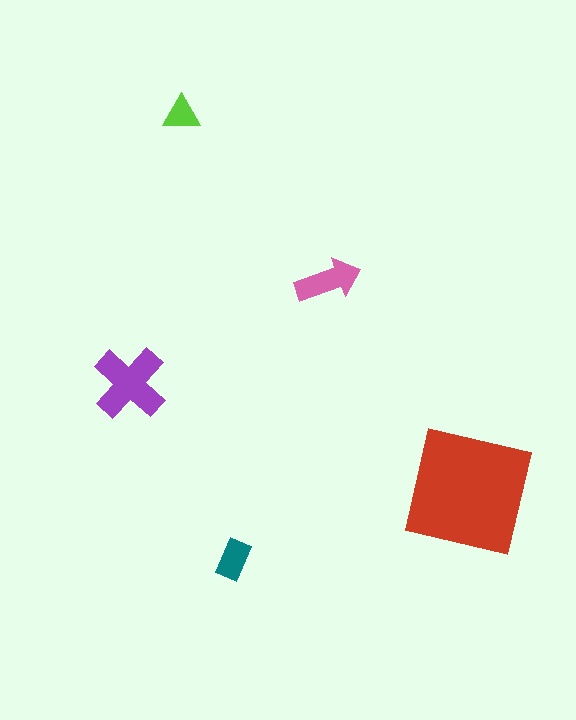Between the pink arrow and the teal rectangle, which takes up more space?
The pink arrow.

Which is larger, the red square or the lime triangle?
The red square.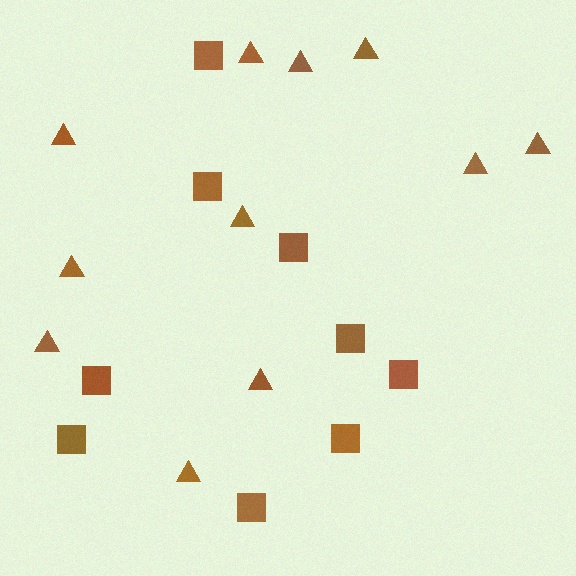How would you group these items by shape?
There are 2 groups: one group of triangles (11) and one group of squares (9).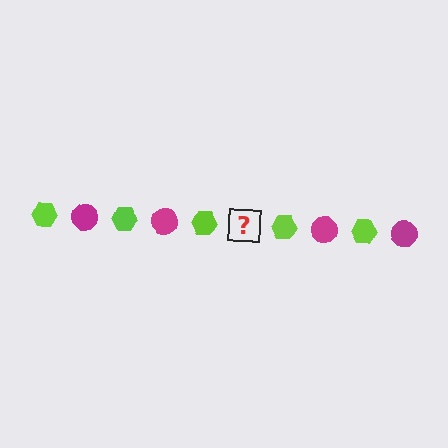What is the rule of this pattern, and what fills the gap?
The rule is that the pattern alternates between lime hexagon and magenta circle. The gap should be filled with a magenta circle.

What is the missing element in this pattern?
The missing element is a magenta circle.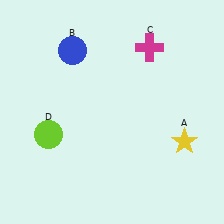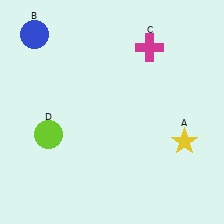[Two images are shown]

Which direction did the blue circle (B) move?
The blue circle (B) moved left.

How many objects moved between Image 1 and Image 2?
1 object moved between the two images.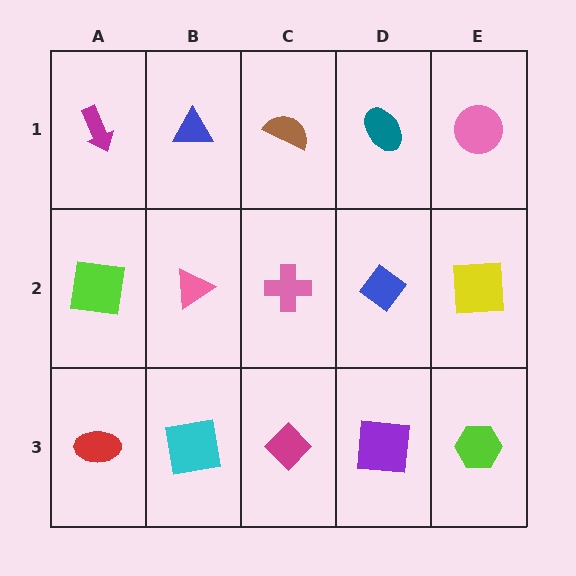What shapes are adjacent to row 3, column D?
A blue diamond (row 2, column D), a magenta diamond (row 3, column C), a lime hexagon (row 3, column E).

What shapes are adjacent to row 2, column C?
A brown semicircle (row 1, column C), a magenta diamond (row 3, column C), a pink triangle (row 2, column B), a blue diamond (row 2, column D).